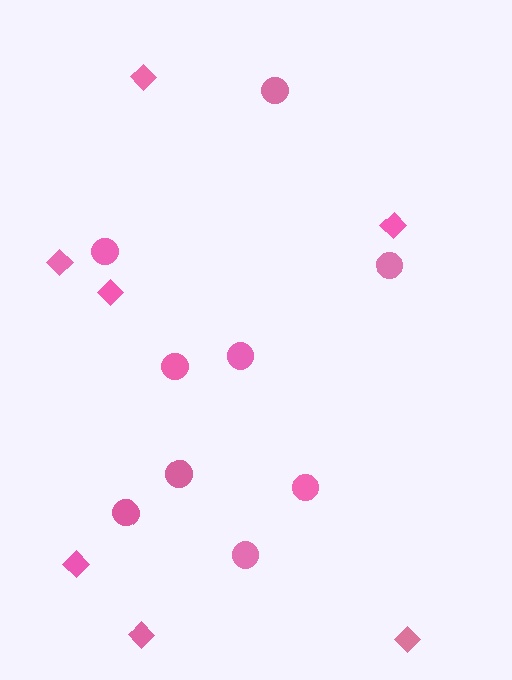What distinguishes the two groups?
There are 2 groups: one group of diamonds (7) and one group of circles (9).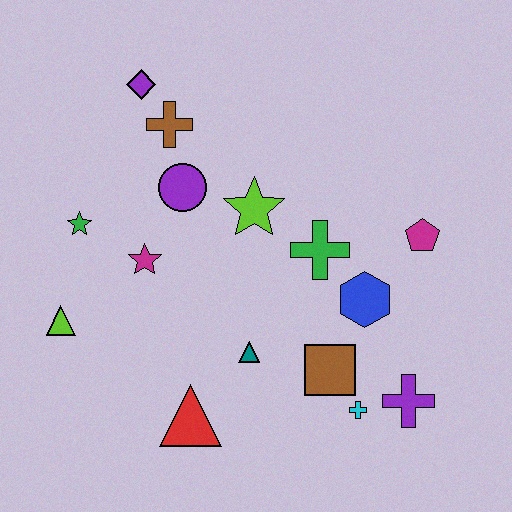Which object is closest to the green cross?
The blue hexagon is closest to the green cross.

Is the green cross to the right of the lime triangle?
Yes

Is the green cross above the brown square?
Yes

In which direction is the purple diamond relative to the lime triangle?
The purple diamond is above the lime triangle.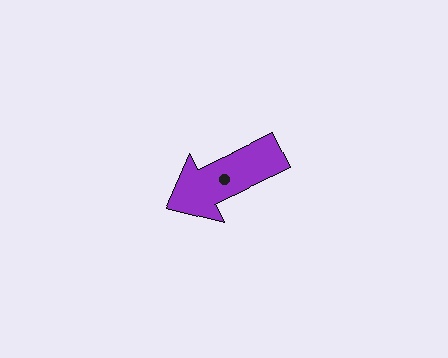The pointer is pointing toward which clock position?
Roughly 8 o'clock.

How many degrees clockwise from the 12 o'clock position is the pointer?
Approximately 244 degrees.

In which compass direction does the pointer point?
Southwest.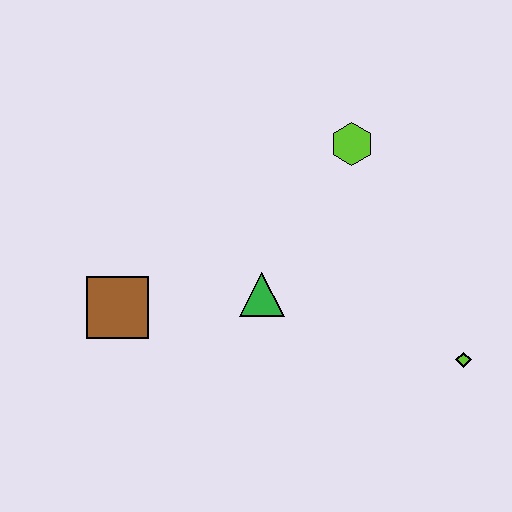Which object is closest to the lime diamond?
The green triangle is closest to the lime diamond.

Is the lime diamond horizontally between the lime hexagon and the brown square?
No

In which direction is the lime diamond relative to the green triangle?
The lime diamond is to the right of the green triangle.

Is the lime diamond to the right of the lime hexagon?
Yes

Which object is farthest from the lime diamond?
The brown square is farthest from the lime diamond.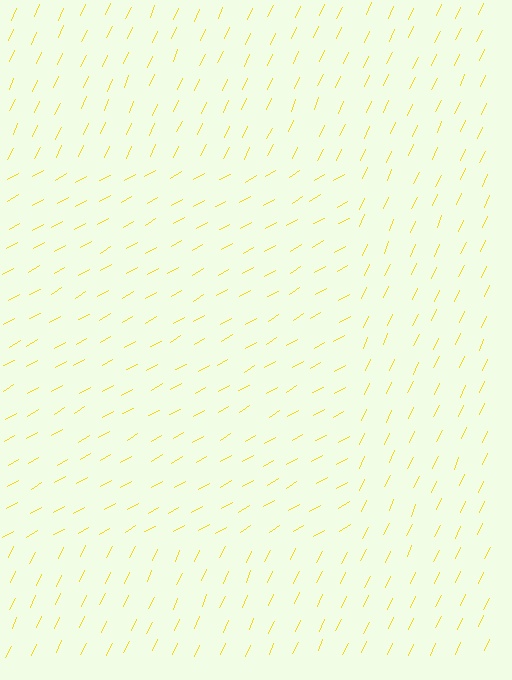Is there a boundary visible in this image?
Yes, there is a texture boundary formed by a change in line orientation.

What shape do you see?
I see a rectangle.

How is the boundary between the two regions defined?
The boundary is defined purely by a change in line orientation (approximately 35 degrees difference). All lines are the same color and thickness.